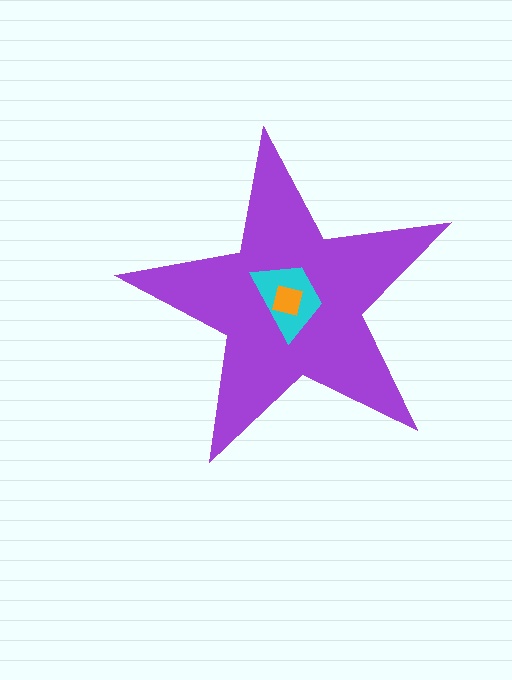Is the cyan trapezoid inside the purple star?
Yes.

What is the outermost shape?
The purple star.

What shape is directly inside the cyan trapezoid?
The orange square.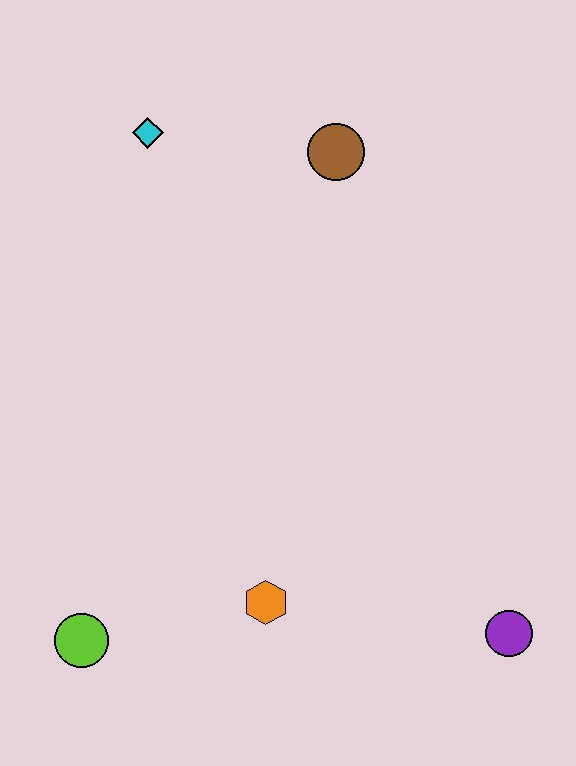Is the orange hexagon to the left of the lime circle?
No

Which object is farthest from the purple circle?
The cyan diamond is farthest from the purple circle.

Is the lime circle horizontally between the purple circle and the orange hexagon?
No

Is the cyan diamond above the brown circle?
Yes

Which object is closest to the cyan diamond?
The brown circle is closest to the cyan diamond.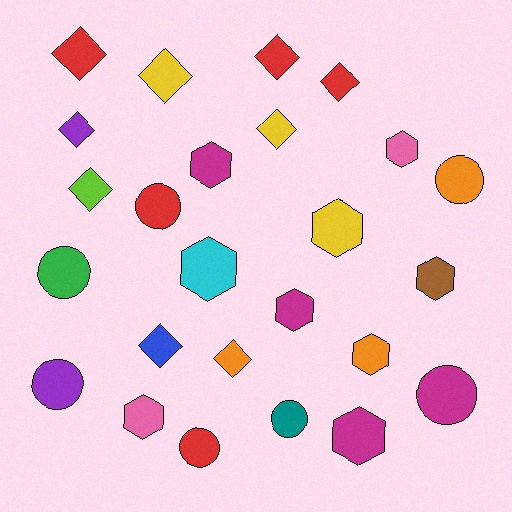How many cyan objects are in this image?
There is 1 cyan object.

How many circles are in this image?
There are 7 circles.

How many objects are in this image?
There are 25 objects.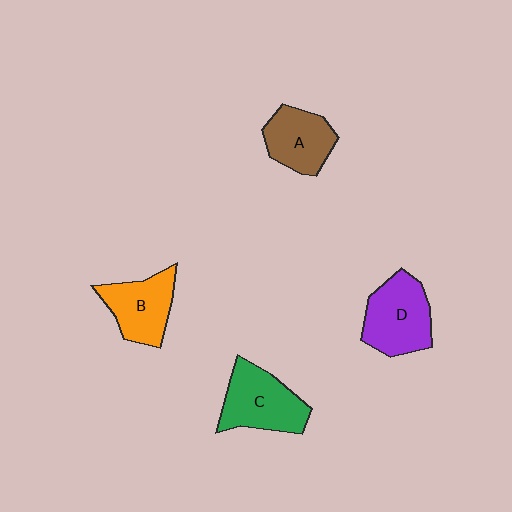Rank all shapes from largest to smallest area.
From largest to smallest: D (purple), C (green), B (orange), A (brown).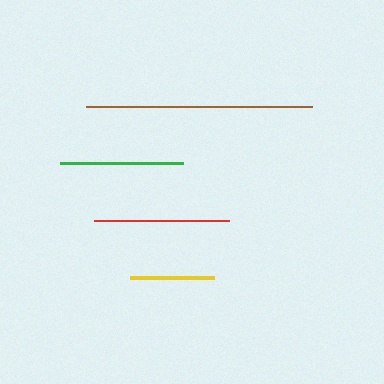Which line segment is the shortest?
The yellow line is the shortest at approximately 85 pixels.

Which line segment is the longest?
The brown line is the longest at approximately 226 pixels.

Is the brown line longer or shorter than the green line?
The brown line is longer than the green line.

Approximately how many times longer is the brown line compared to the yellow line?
The brown line is approximately 2.7 times the length of the yellow line.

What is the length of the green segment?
The green segment is approximately 123 pixels long.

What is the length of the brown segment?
The brown segment is approximately 226 pixels long.